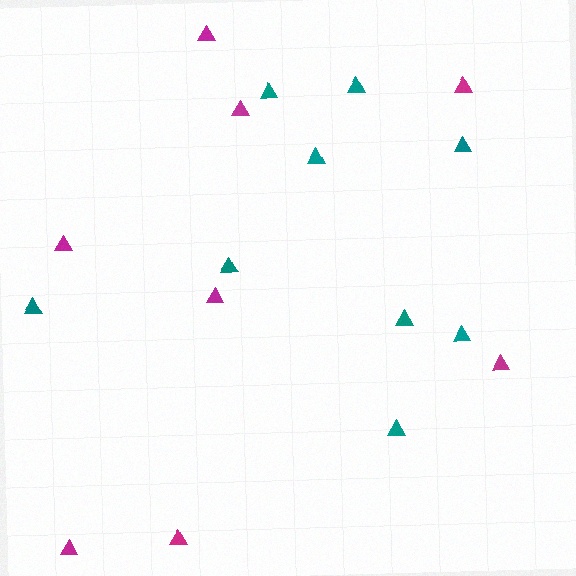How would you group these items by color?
There are 2 groups: one group of teal triangles (9) and one group of magenta triangles (8).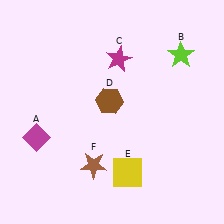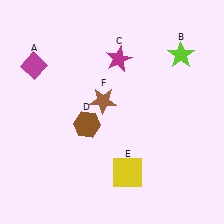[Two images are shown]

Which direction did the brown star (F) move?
The brown star (F) moved up.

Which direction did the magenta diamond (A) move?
The magenta diamond (A) moved up.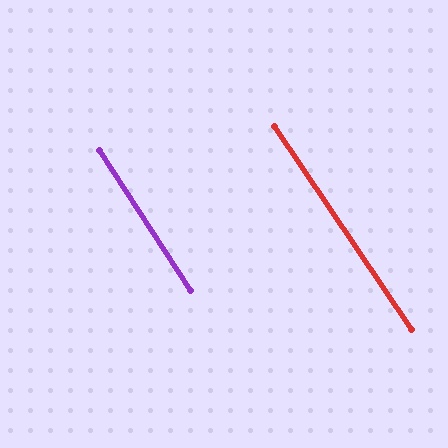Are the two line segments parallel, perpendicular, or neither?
Parallel — their directions differ by only 1.1°.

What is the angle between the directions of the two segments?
Approximately 1 degree.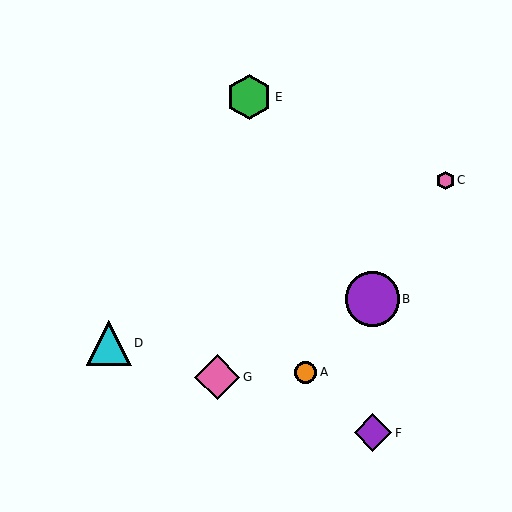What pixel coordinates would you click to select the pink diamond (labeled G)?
Click at (217, 377) to select the pink diamond G.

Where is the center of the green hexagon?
The center of the green hexagon is at (249, 97).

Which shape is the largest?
The purple circle (labeled B) is the largest.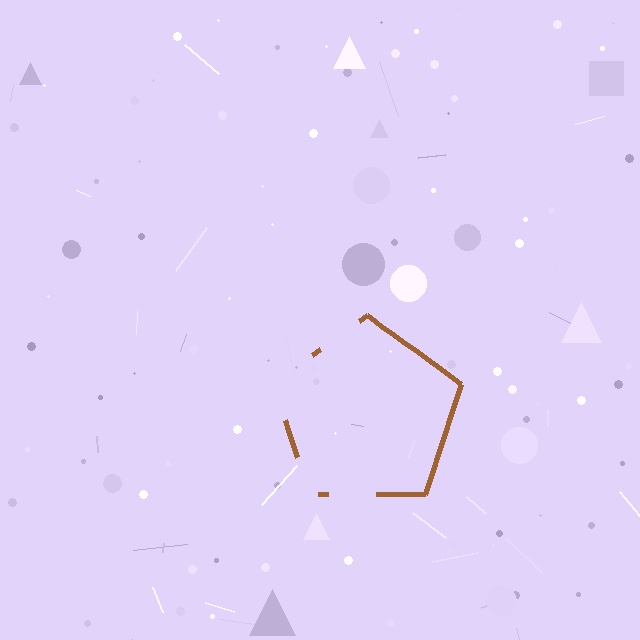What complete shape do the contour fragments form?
The contour fragments form a pentagon.